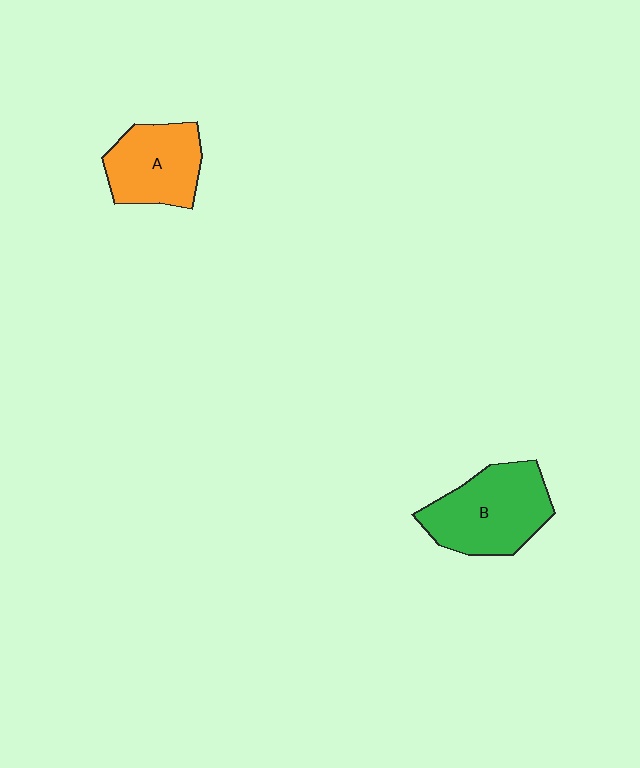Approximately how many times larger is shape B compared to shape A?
Approximately 1.3 times.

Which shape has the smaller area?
Shape A (orange).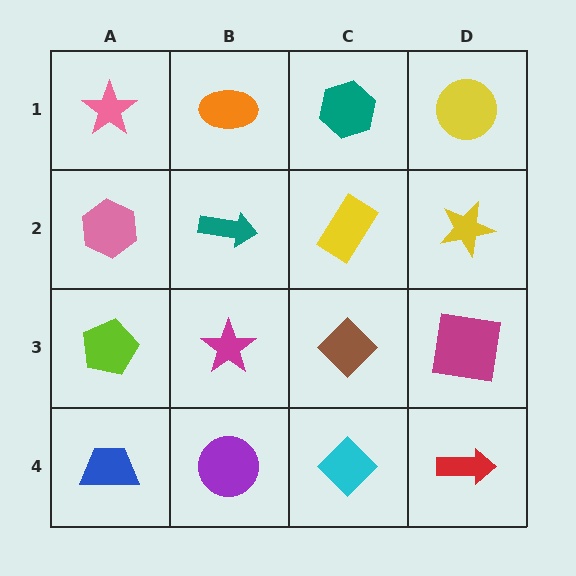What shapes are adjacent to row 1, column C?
A yellow rectangle (row 2, column C), an orange ellipse (row 1, column B), a yellow circle (row 1, column D).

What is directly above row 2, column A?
A pink star.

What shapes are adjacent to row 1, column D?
A yellow star (row 2, column D), a teal hexagon (row 1, column C).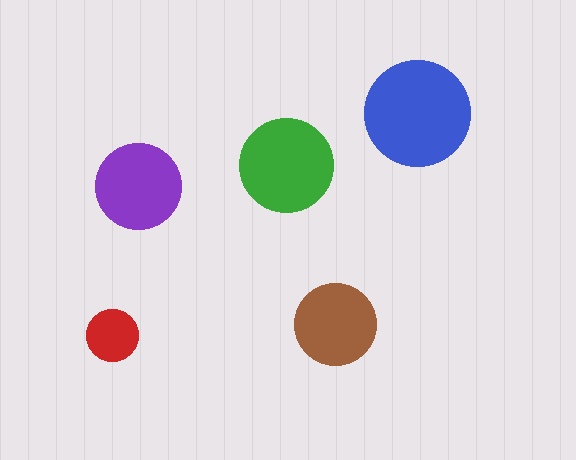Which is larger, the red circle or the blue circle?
The blue one.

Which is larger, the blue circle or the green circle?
The blue one.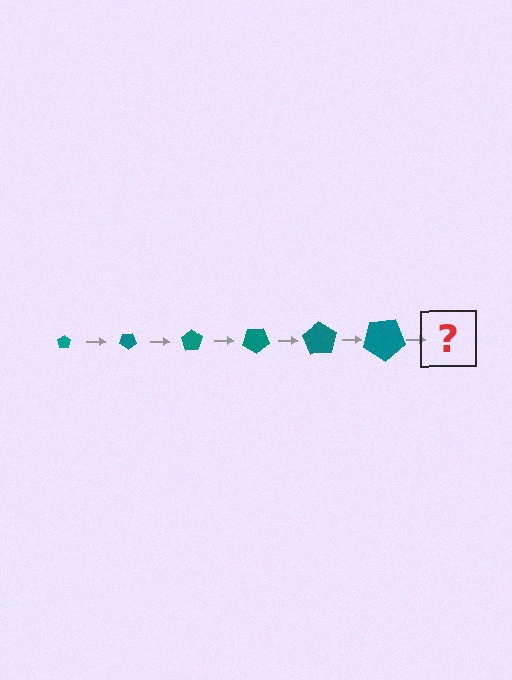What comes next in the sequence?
The next element should be a pentagon, larger than the previous one and rotated 210 degrees from the start.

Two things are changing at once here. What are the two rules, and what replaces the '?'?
The two rules are that the pentagon grows larger each step and it rotates 35 degrees each step. The '?' should be a pentagon, larger than the previous one and rotated 210 degrees from the start.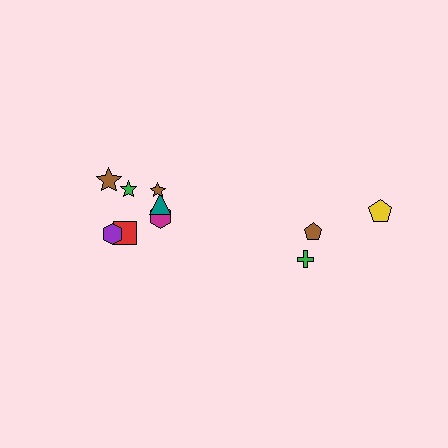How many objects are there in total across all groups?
There are 10 objects.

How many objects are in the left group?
There are 7 objects.